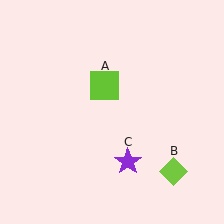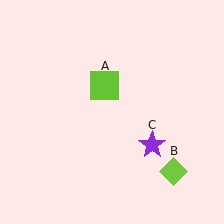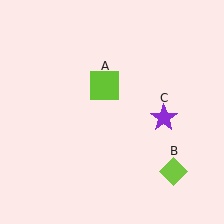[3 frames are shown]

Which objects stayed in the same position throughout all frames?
Lime square (object A) and lime diamond (object B) remained stationary.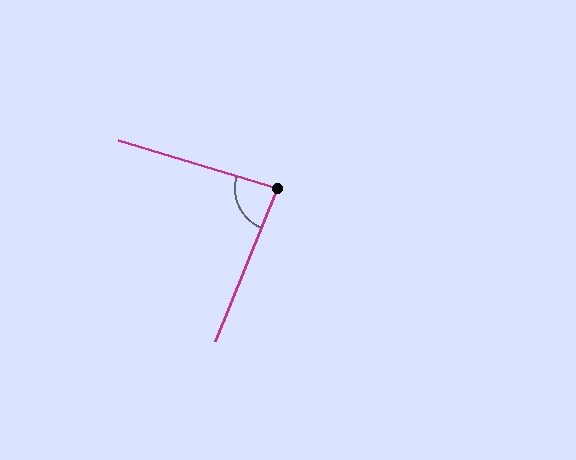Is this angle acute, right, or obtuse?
It is acute.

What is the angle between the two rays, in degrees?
Approximately 85 degrees.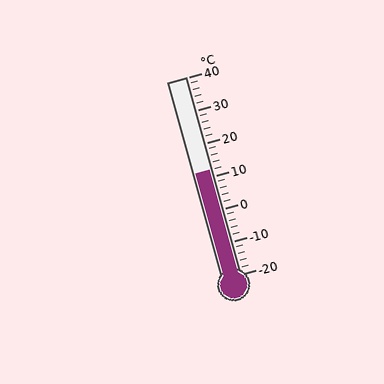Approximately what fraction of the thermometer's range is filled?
The thermometer is filled to approximately 55% of its range.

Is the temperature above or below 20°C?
The temperature is below 20°C.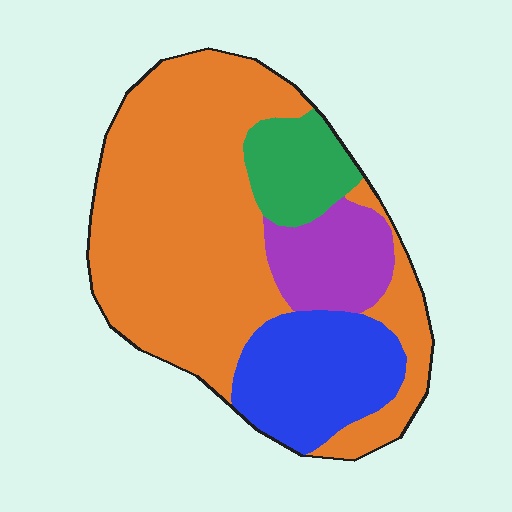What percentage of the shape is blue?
Blue covers roughly 20% of the shape.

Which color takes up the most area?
Orange, at roughly 60%.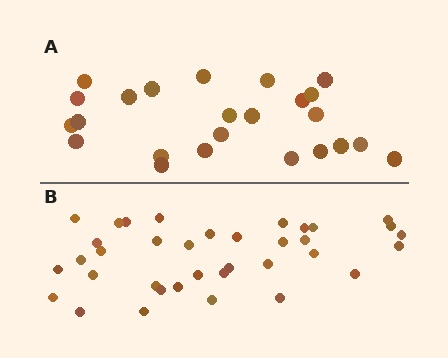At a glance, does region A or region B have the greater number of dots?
Region B (the bottom region) has more dots.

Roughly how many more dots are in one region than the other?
Region B has roughly 12 or so more dots than region A.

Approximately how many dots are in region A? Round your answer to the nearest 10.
About 20 dots. (The exact count is 24, which rounds to 20.)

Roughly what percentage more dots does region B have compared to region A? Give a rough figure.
About 50% more.